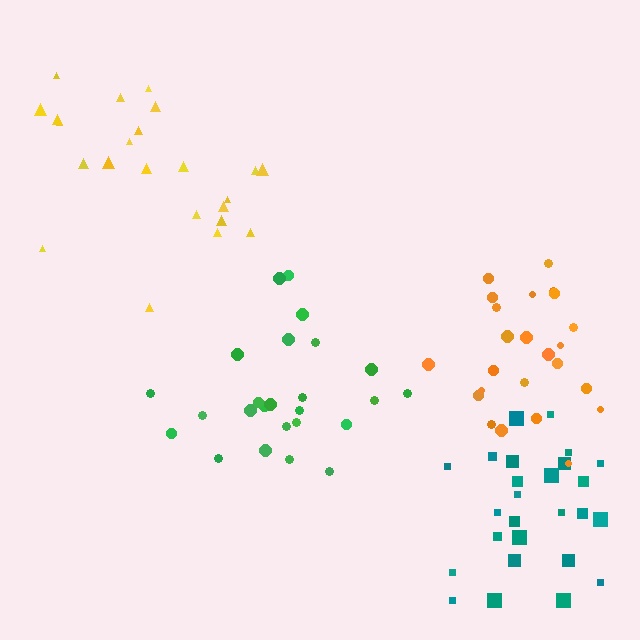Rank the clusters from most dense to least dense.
orange, green, teal, yellow.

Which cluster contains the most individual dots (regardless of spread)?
Teal (26).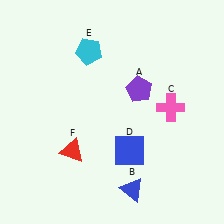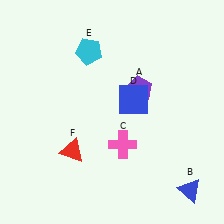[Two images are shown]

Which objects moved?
The objects that moved are: the blue triangle (B), the pink cross (C), the blue square (D).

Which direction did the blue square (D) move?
The blue square (D) moved up.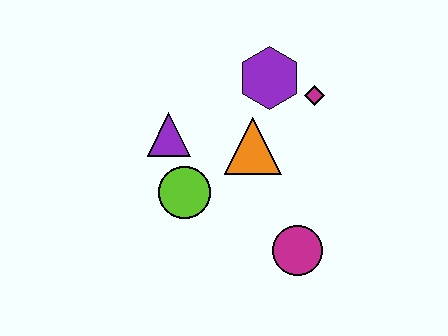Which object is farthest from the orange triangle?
The magenta circle is farthest from the orange triangle.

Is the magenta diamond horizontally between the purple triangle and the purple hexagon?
No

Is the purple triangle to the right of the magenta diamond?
No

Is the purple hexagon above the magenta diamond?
Yes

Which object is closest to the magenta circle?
The orange triangle is closest to the magenta circle.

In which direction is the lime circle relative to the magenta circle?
The lime circle is to the left of the magenta circle.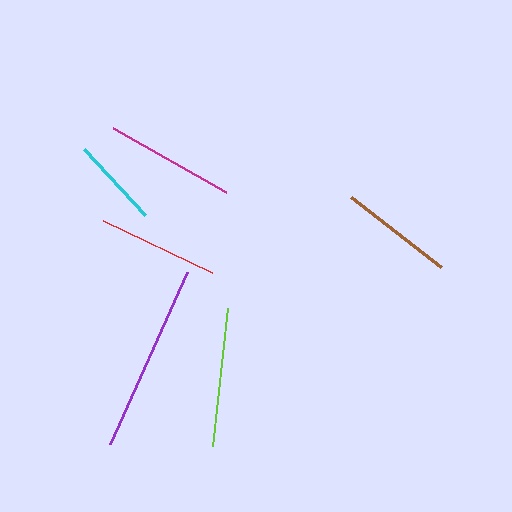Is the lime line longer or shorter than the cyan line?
The lime line is longer than the cyan line.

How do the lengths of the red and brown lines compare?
The red and brown lines are approximately the same length.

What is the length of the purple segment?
The purple segment is approximately 188 pixels long.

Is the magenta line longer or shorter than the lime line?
The lime line is longer than the magenta line.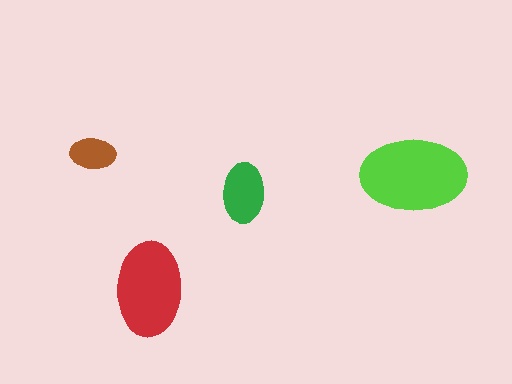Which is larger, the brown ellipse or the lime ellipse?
The lime one.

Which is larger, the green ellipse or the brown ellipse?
The green one.